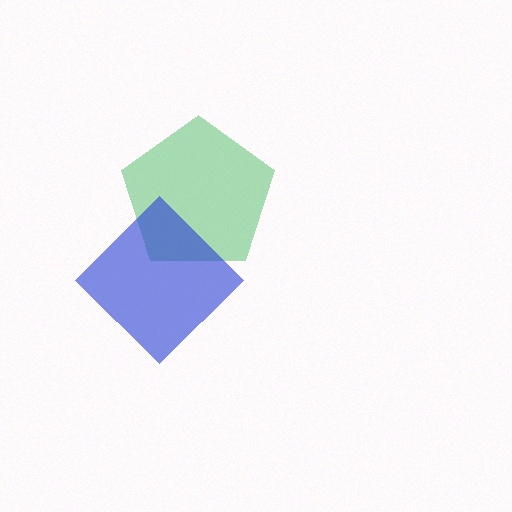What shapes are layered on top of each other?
The layered shapes are: a green pentagon, a blue diamond.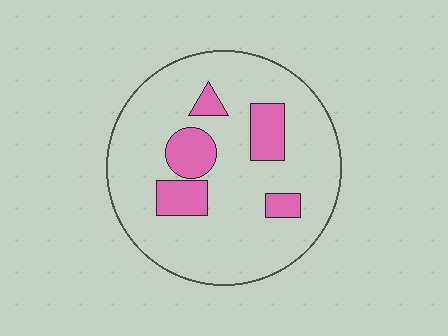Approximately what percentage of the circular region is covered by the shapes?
Approximately 20%.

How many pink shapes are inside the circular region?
5.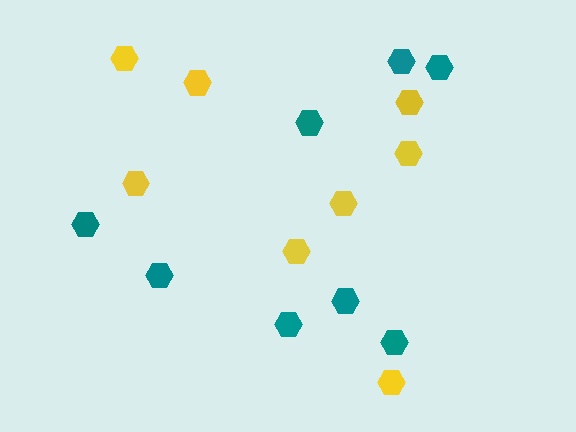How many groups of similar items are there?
There are 2 groups: one group of yellow hexagons (8) and one group of teal hexagons (8).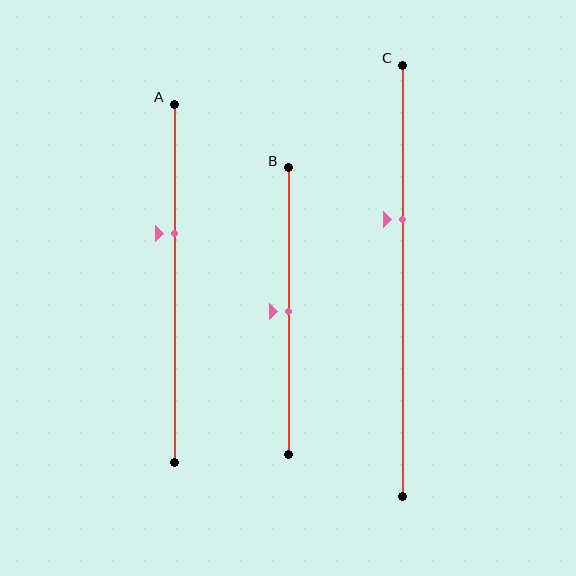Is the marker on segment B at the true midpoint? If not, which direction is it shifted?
Yes, the marker on segment B is at the true midpoint.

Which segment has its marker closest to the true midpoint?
Segment B has its marker closest to the true midpoint.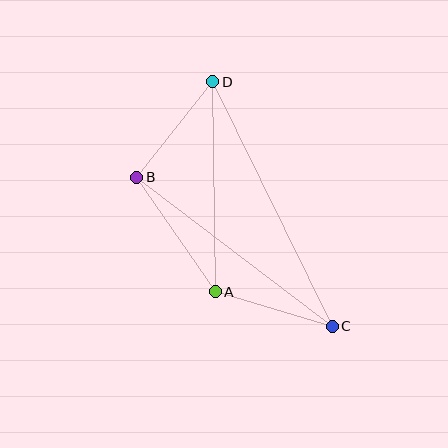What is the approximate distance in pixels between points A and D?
The distance between A and D is approximately 210 pixels.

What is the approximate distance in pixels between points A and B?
The distance between A and B is approximately 139 pixels.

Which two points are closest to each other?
Points A and C are closest to each other.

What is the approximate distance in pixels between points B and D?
The distance between B and D is approximately 122 pixels.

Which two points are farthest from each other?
Points C and D are farthest from each other.